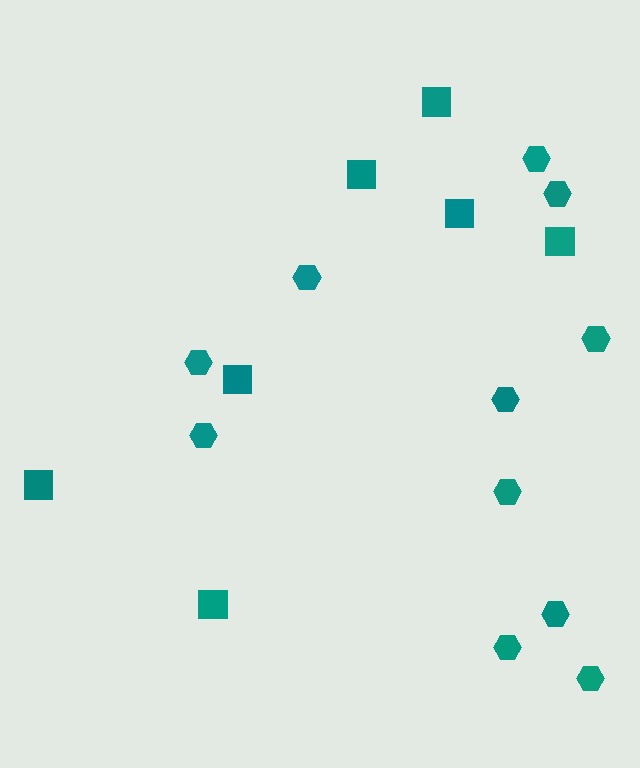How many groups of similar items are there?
There are 2 groups: one group of hexagons (11) and one group of squares (7).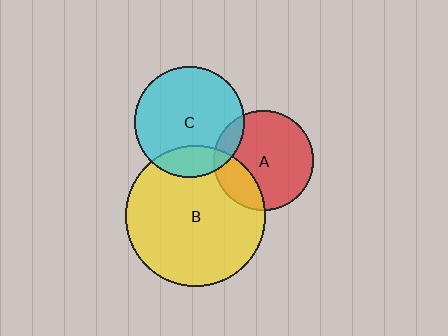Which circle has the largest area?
Circle B (yellow).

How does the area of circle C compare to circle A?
Approximately 1.2 times.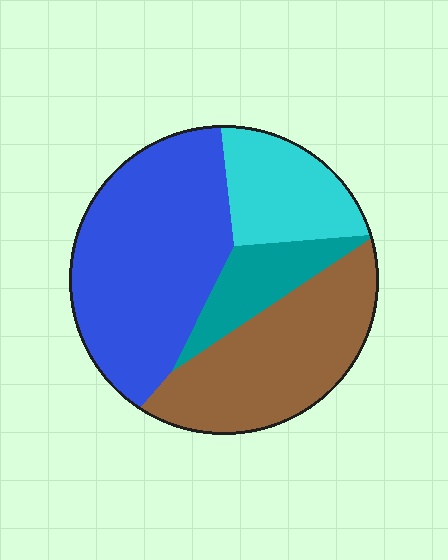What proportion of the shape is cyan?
Cyan takes up less than a sixth of the shape.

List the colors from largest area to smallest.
From largest to smallest: blue, brown, cyan, teal.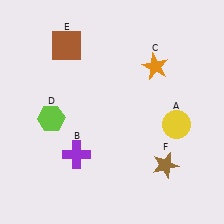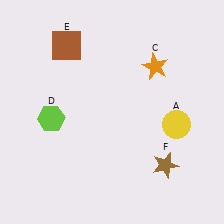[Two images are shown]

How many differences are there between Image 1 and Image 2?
There is 1 difference between the two images.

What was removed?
The purple cross (B) was removed in Image 2.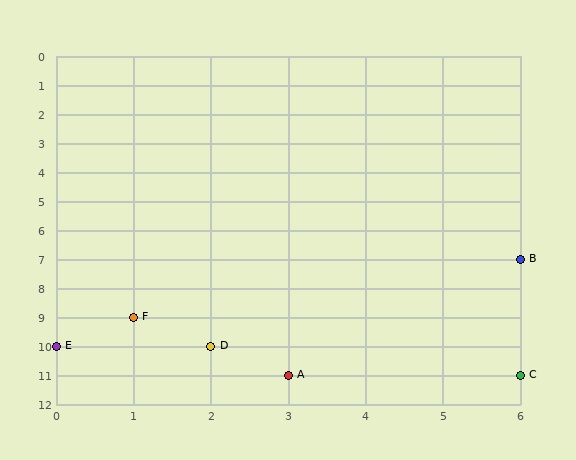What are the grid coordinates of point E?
Point E is at grid coordinates (0, 10).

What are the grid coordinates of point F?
Point F is at grid coordinates (1, 9).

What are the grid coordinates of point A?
Point A is at grid coordinates (3, 11).